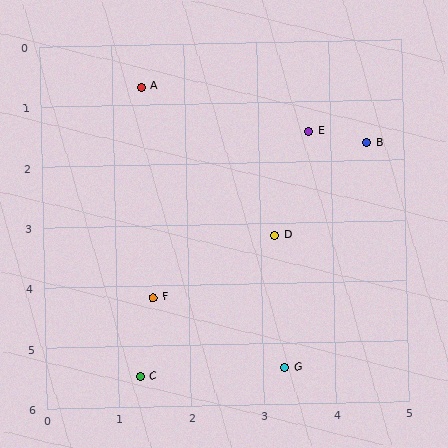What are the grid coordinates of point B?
Point B is at approximately (4.5, 1.7).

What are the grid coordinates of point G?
Point G is at approximately (3.3, 5.4).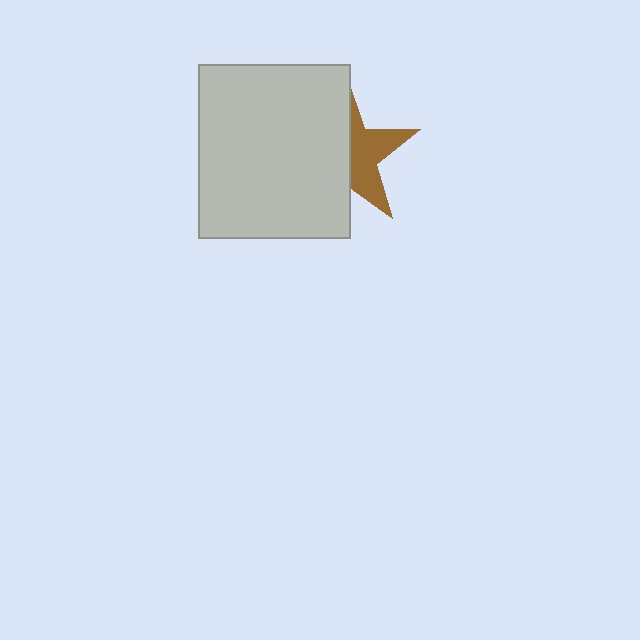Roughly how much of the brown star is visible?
A small part of it is visible (roughly 43%).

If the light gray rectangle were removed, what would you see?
You would see the complete brown star.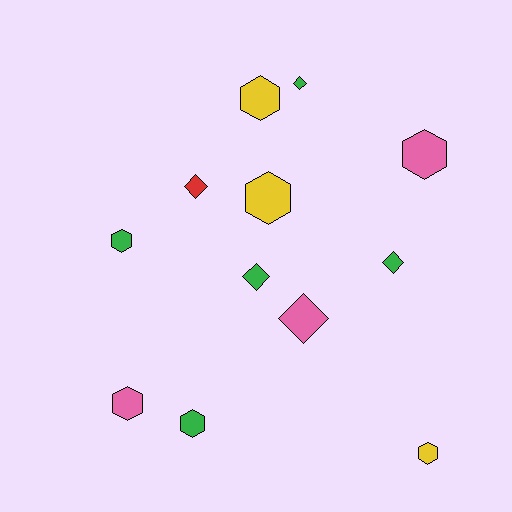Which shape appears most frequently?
Hexagon, with 7 objects.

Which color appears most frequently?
Green, with 5 objects.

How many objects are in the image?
There are 12 objects.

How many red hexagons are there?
There are no red hexagons.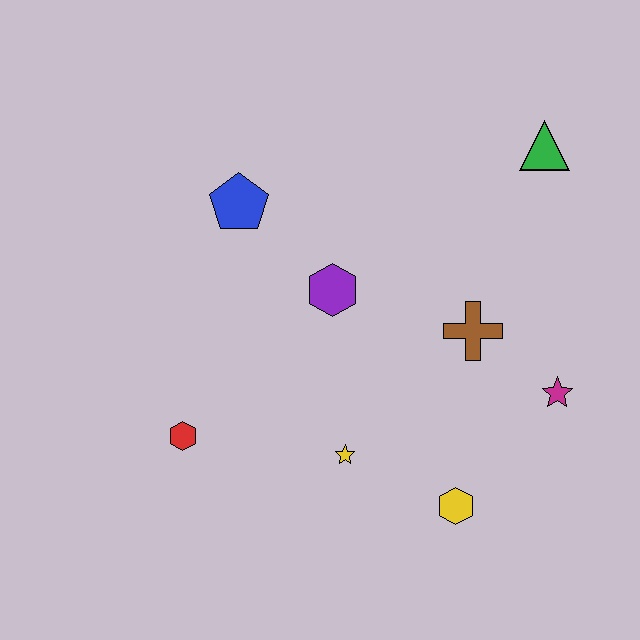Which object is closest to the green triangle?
The brown cross is closest to the green triangle.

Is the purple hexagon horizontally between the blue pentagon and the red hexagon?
No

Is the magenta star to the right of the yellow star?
Yes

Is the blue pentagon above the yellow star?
Yes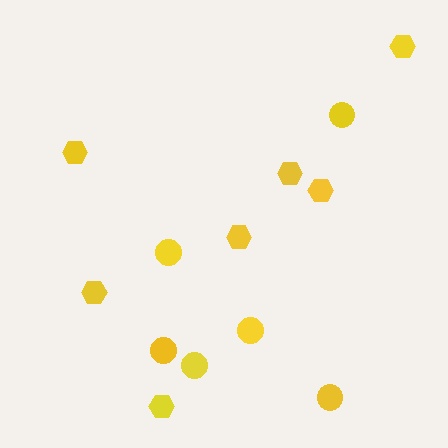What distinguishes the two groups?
There are 2 groups: one group of circles (6) and one group of hexagons (7).